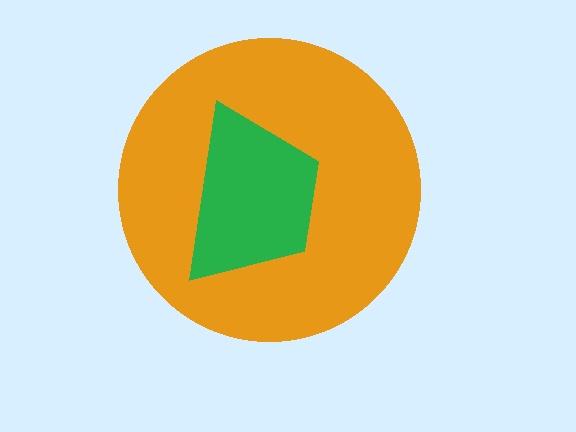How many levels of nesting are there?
2.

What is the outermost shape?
The orange circle.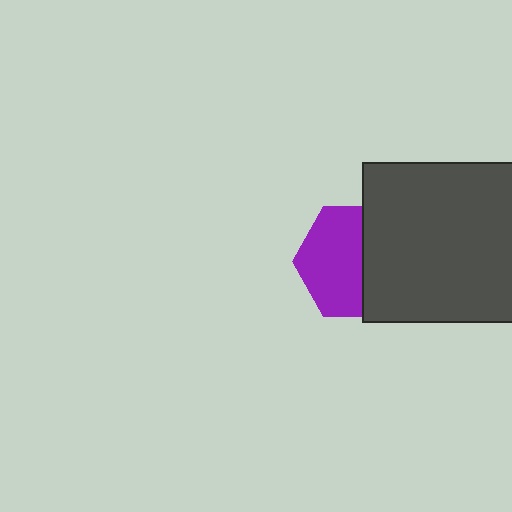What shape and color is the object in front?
The object in front is a dark gray square.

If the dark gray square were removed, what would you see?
You would see the complete purple hexagon.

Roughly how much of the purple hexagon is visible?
About half of it is visible (roughly 56%).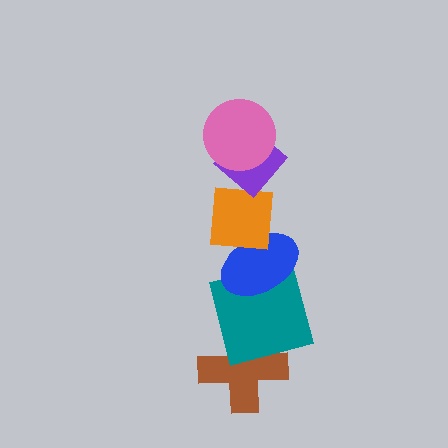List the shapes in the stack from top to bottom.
From top to bottom: the pink circle, the purple diamond, the orange square, the blue ellipse, the teal square, the brown cross.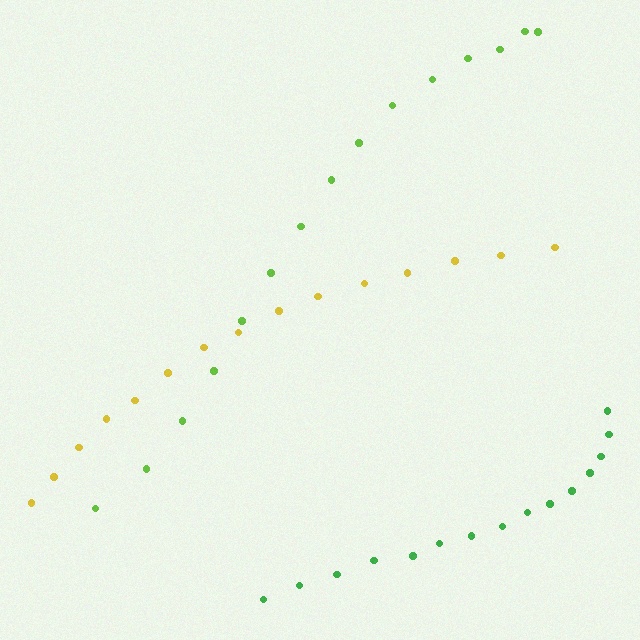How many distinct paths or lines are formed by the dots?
There are 3 distinct paths.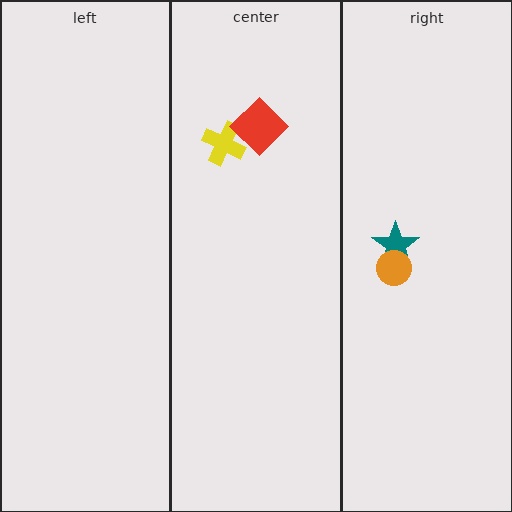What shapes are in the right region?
The teal star, the orange circle.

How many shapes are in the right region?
2.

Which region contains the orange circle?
The right region.